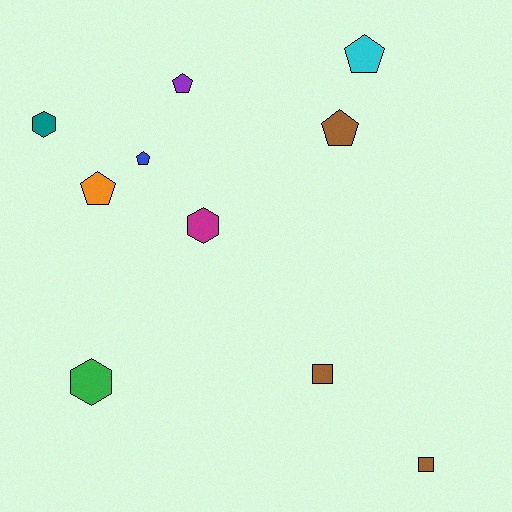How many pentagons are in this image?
There are 5 pentagons.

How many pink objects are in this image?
There are no pink objects.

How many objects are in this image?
There are 10 objects.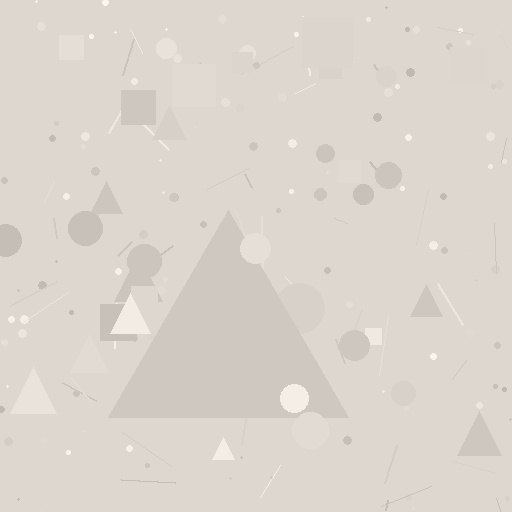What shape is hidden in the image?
A triangle is hidden in the image.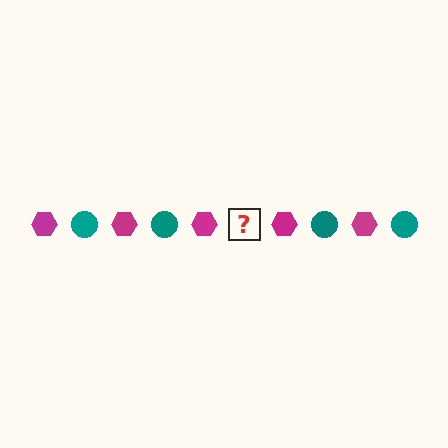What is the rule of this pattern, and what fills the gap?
The rule is that the pattern alternates between magenta hexagon and teal circle. The gap should be filled with a teal circle.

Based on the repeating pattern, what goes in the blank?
The blank should be a teal circle.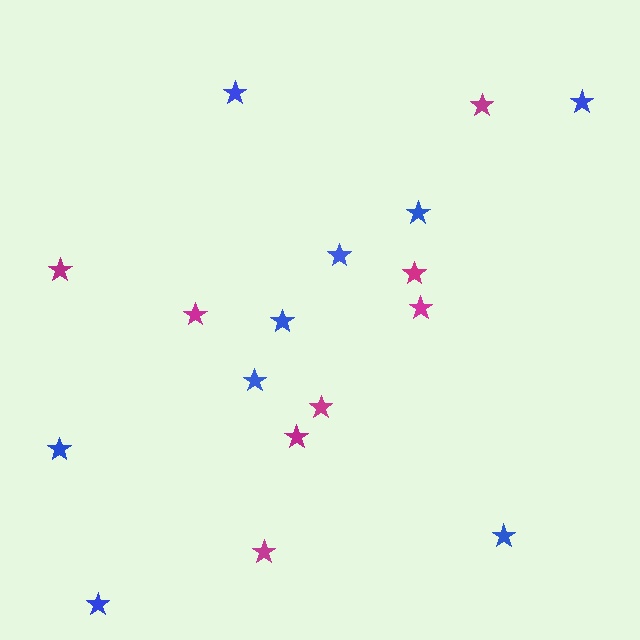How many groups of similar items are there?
There are 2 groups: one group of magenta stars (8) and one group of blue stars (9).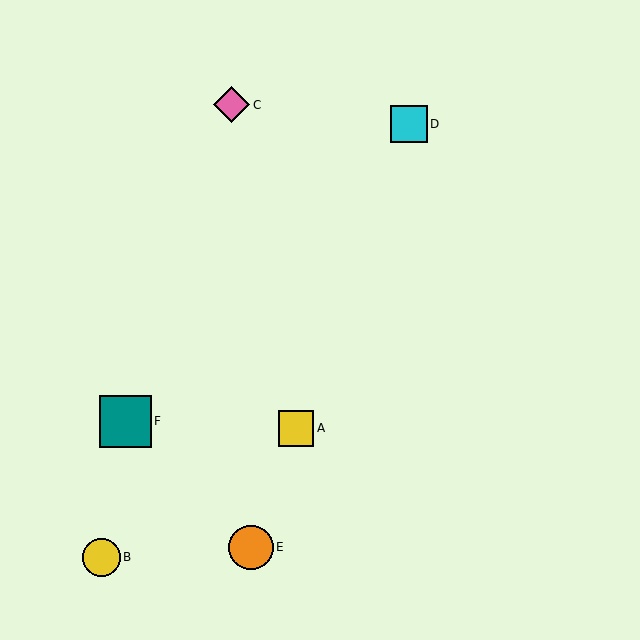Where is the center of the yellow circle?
The center of the yellow circle is at (101, 557).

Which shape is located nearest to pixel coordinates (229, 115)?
The pink diamond (labeled C) at (232, 105) is nearest to that location.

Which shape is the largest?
The teal square (labeled F) is the largest.